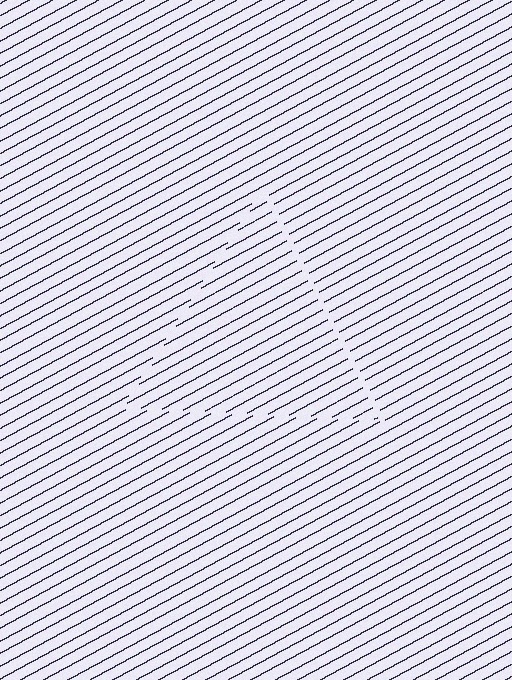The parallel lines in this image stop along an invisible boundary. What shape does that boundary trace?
An illusory triangle. The interior of the shape contains the same grating, shifted by half a period — the contour is defined by the phase discontinuity where line-ends from the inner and outer gratings abut.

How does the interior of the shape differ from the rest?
The interior of the shape contains the same grating, shifted by half a period — the contour is defined by the phase discontinuity where line-ends from the inner and outer gratings abut.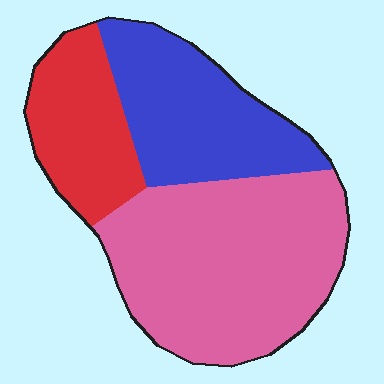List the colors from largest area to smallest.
From largest to smallest: pink, blue, red.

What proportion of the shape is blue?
Blue covers about 30% of the shape.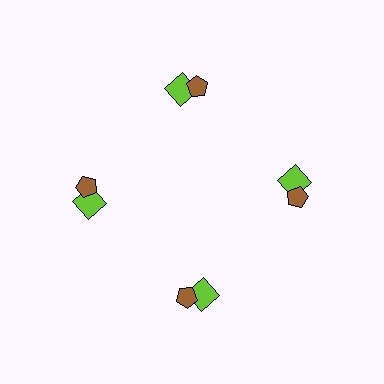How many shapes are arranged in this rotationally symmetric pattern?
There are 8 shapes, arranged in 4 groups of 2.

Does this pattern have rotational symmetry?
Yes, this pattern has 4-fold rotational symmetry. It looks the same after rotating 90 degrees around the center.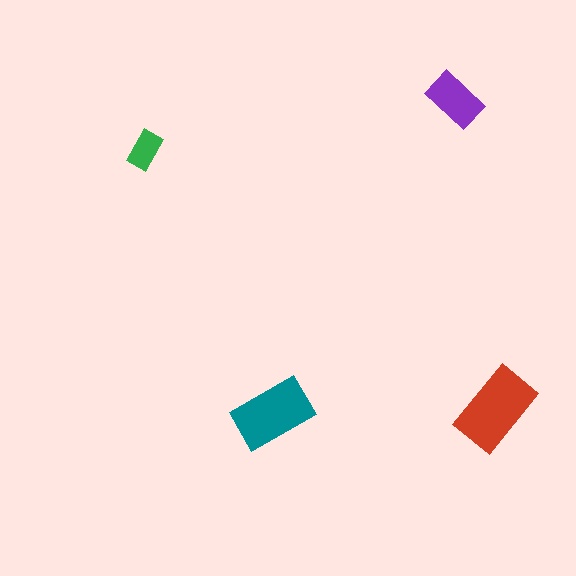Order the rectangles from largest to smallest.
the red one, the teal one, the purple one, the green one.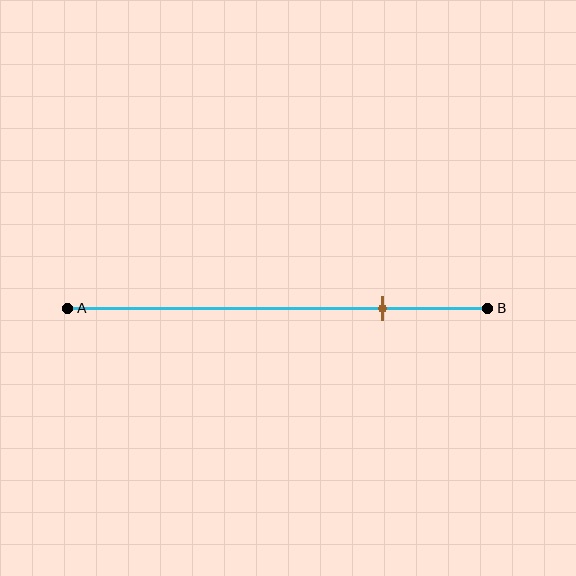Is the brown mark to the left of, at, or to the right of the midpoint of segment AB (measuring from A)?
The brown mark is to the right of the midpoint of segment AB.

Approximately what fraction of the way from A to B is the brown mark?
The brown mark is approximately 75% of the way from A to B.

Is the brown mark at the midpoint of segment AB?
No, the mark is at about 75% from A, not at the 50% midpoint.